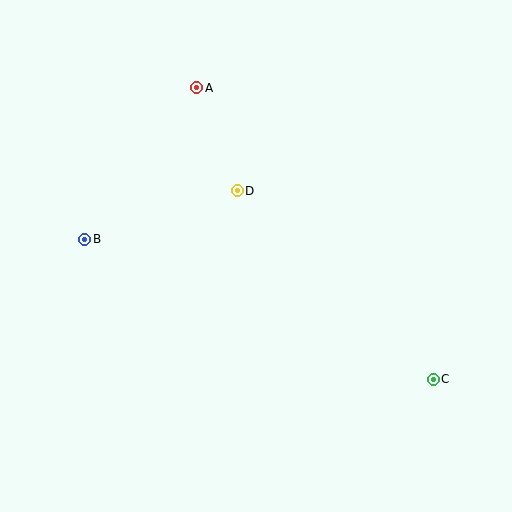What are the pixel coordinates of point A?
Point A is at (197, 88).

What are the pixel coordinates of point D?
Point D is at (237, 191).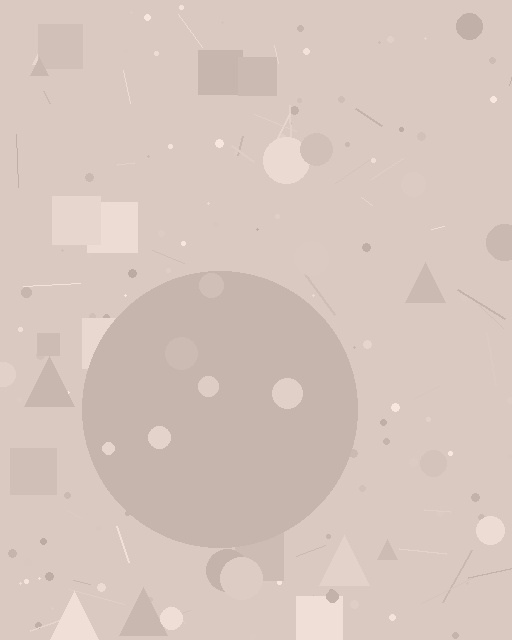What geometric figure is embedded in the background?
A circle is embedded in the background.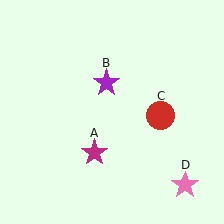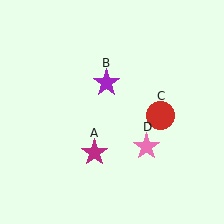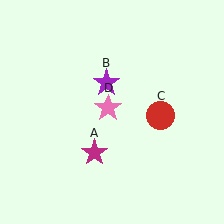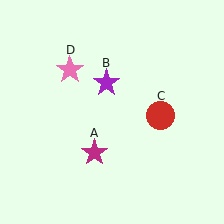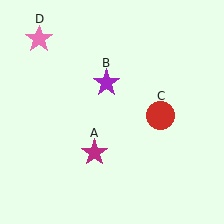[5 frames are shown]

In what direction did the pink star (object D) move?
The pink star (object D) moved up and to the left.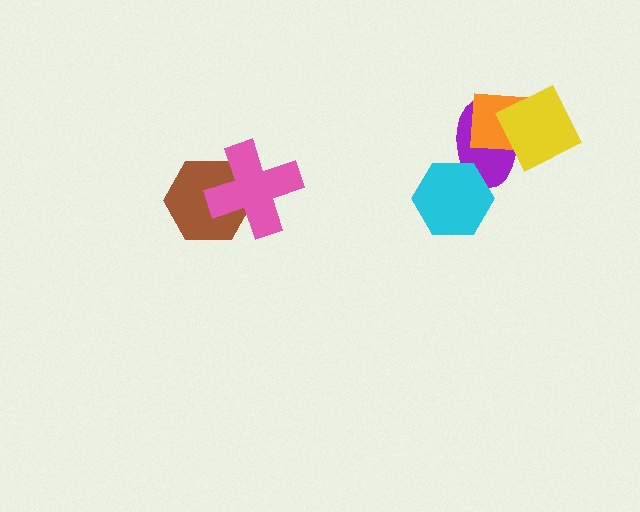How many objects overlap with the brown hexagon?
1 object overlaps with the brown hexagon.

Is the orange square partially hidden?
Yes, it is partially covered by another shape.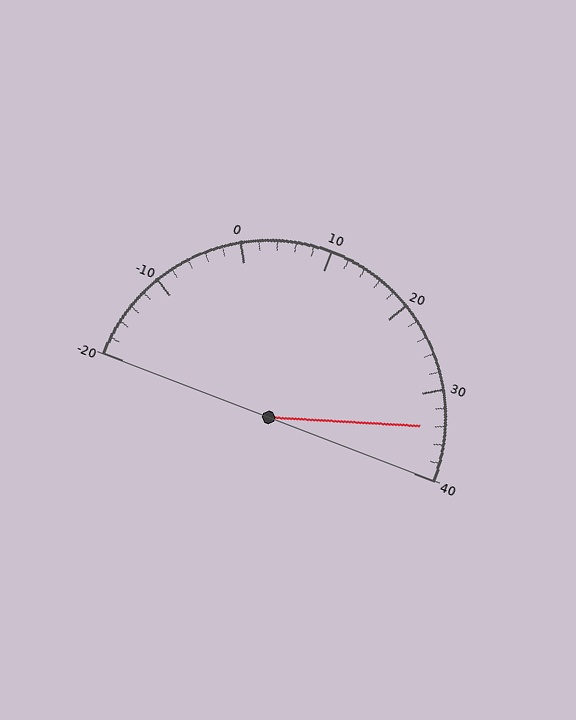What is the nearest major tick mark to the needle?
The nearest major tick mark is 30.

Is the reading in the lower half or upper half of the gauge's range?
The reading is in the upper half of the range (-20 to 40).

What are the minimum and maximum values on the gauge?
The gauge ranges from -20 to 40.